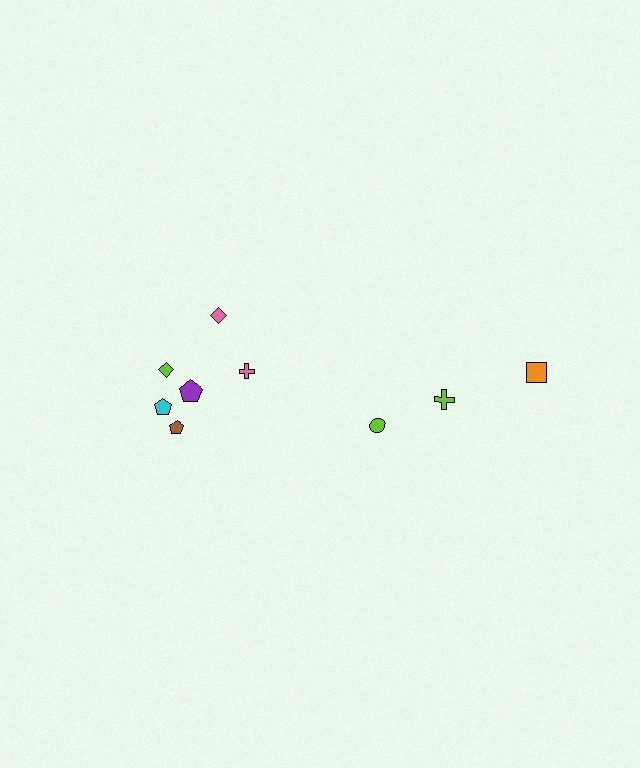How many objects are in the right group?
There are 3 objects.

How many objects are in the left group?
There are 6 objects.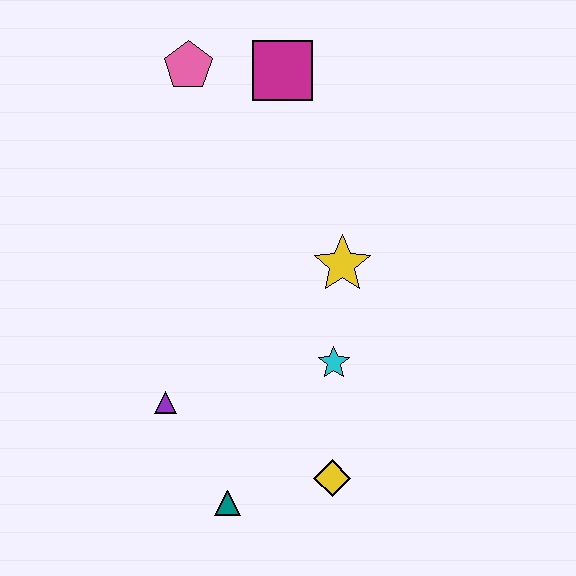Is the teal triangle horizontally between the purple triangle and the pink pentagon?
No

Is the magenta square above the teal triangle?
Yes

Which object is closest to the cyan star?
The yellow star is closest to the cyan star.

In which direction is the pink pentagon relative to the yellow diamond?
The pink pentagon is above the yellow diamond.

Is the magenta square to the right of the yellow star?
No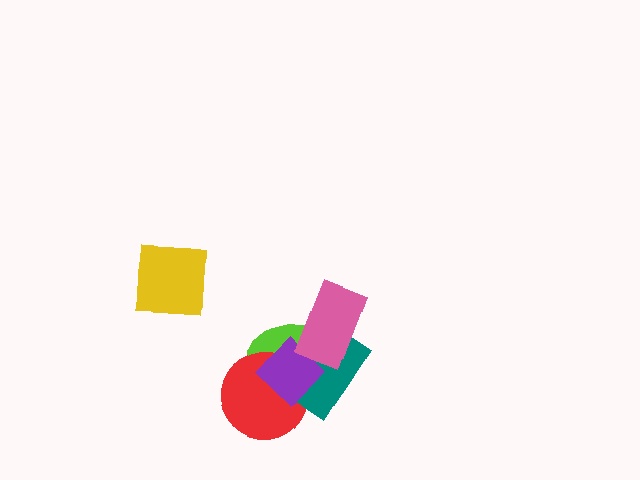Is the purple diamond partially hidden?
Yes, it is partially covered by another shape.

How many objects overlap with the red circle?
3 objects overlap with the red circle.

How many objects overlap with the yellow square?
0 objects overlap with the yellow square.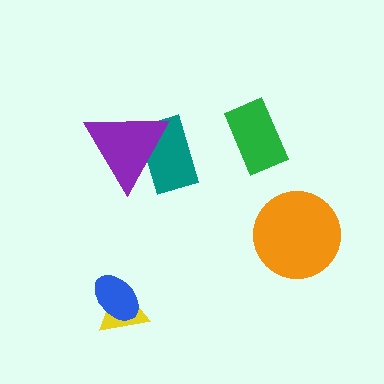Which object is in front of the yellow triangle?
The blue ellipse is in front of the yellow triangle.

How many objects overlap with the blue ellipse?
1 object overlaps with the blue ellipse.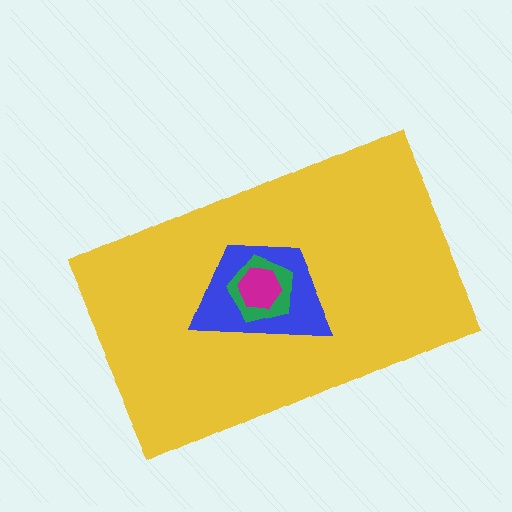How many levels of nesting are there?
4.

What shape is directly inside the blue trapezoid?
The green pentagon.